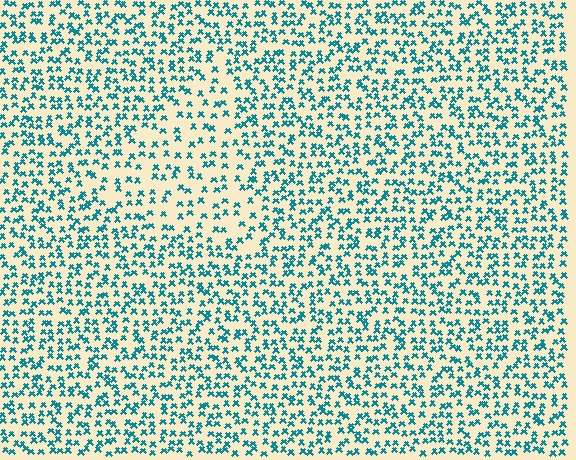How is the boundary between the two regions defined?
The boundary is defined by a change in element density (approximately 1.7x ratio). All elements are the same color, size, and shape.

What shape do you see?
I see a triangle.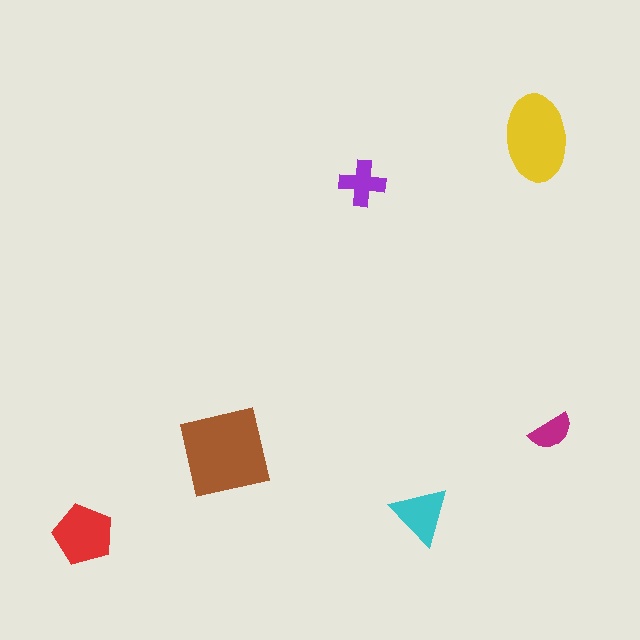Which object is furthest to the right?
The magenta semicircle is rightmost.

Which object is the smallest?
The magenta semicircle.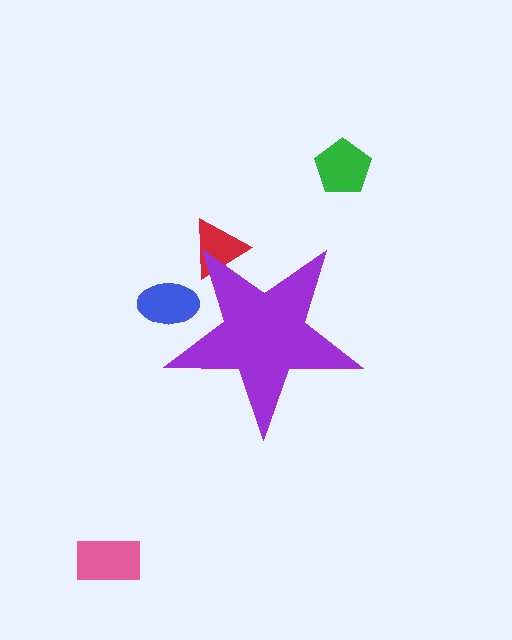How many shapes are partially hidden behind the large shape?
2 shapes are partially hidden.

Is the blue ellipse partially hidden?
Yes, the blue ellipse is partially hidden behind the purple star.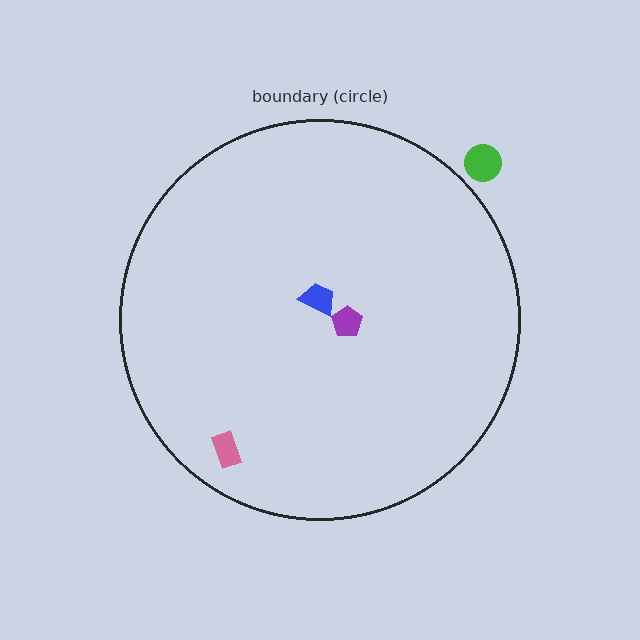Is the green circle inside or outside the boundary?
Outside.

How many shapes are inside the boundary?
3 inside, 1 outside.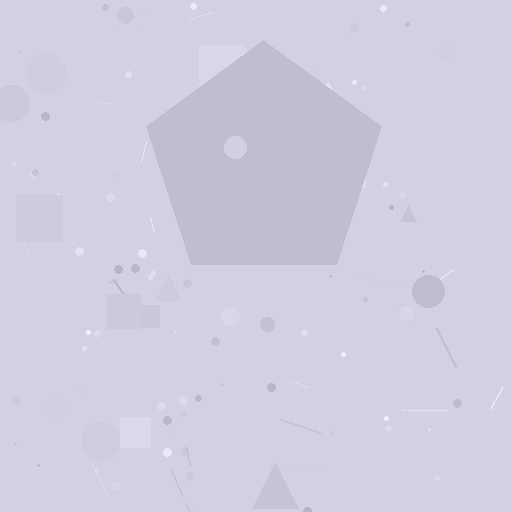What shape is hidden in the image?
A pentagon is hidden in the image.